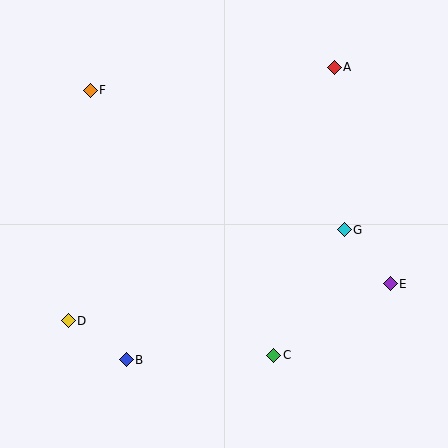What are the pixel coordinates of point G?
Point G is at (344, 230).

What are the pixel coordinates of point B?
Point B is at (126, 360).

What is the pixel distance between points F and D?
The distance between F and D is 231 pixels.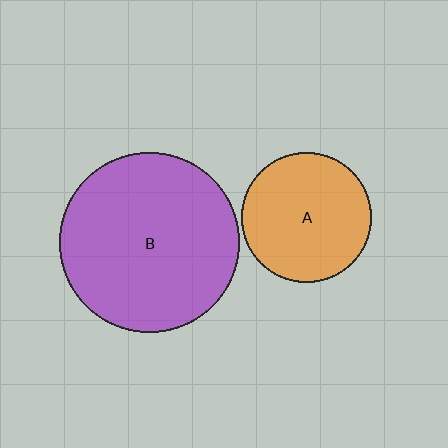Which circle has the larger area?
Circle B (purple).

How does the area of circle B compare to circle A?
Approximately 1.9 times.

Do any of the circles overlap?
No, none of the circles overlap.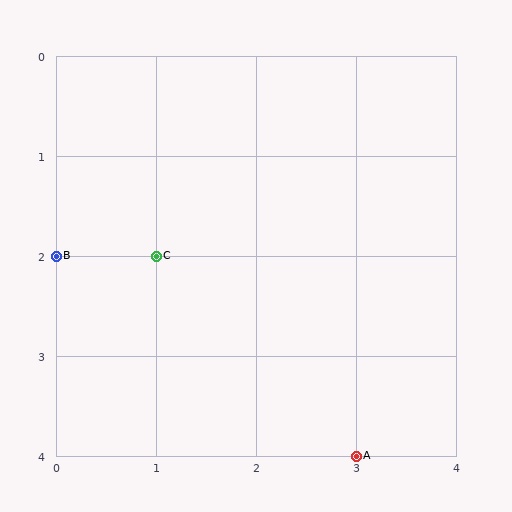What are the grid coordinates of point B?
Point B is at grid coordinates (0, 2).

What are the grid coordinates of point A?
Point A is at grid coordinates (3, 4).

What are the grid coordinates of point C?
Point C is at grid coordinates (1, 2).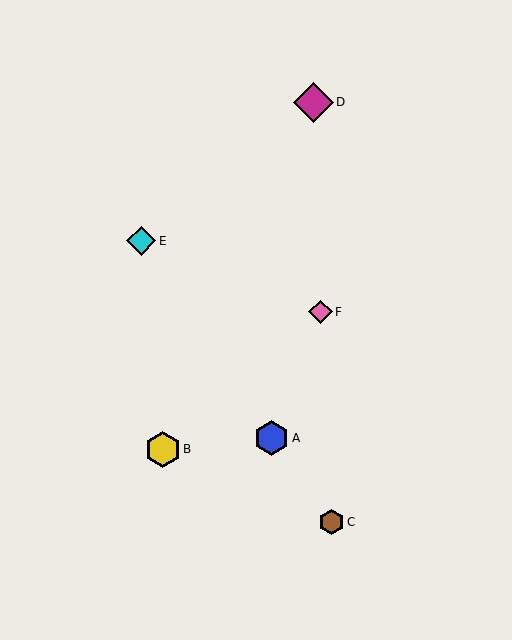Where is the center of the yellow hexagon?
The center of the yellow hexagon is at (163, 449).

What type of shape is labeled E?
Shape E is a cyan diamond.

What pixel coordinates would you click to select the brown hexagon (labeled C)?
Click at (332, 522) to select the brown hexagon C.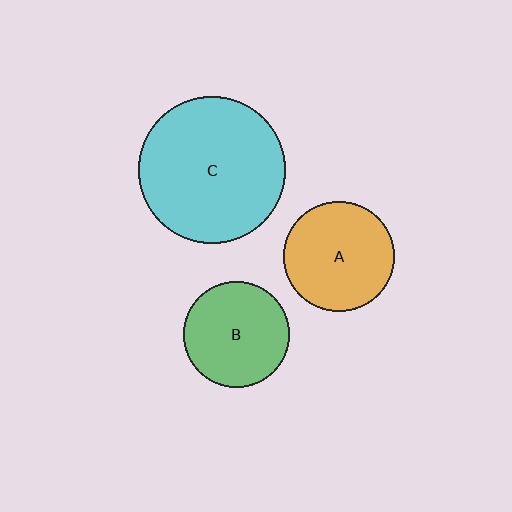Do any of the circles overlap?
No, none of the circles overlap.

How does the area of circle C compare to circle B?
Approximately 1.9 times.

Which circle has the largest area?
Circle C (cyan).